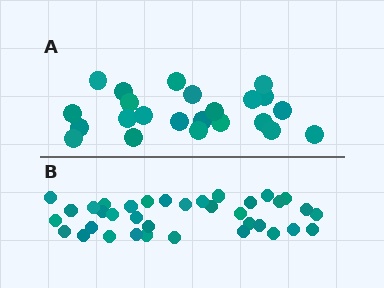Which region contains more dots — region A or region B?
Region B (the bottom region) has more dots.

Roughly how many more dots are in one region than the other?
Region B has approximately 15 more dots than region A.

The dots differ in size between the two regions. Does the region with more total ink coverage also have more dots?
No. Region A has more total ink coverage because its dots are larger, but region B actually contains more individual dots. Total area can be misleading — the number of items is what matters here.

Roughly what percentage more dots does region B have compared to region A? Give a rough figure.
About 55% more.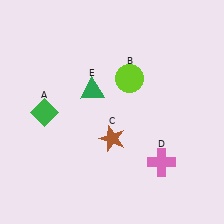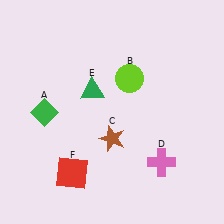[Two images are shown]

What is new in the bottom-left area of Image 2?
A red square (F) was added in the bottom-left area of Image 2.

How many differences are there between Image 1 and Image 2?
There is 1 difference between the two images.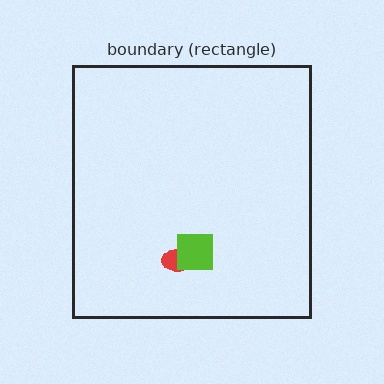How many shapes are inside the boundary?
2 inside, 0 outside.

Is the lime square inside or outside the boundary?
Inside.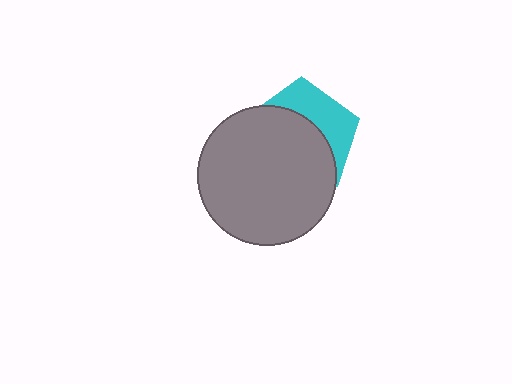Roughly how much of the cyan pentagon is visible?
A small part of it is visible (roughly 36%).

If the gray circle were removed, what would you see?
You would see the complete cyan pentagon.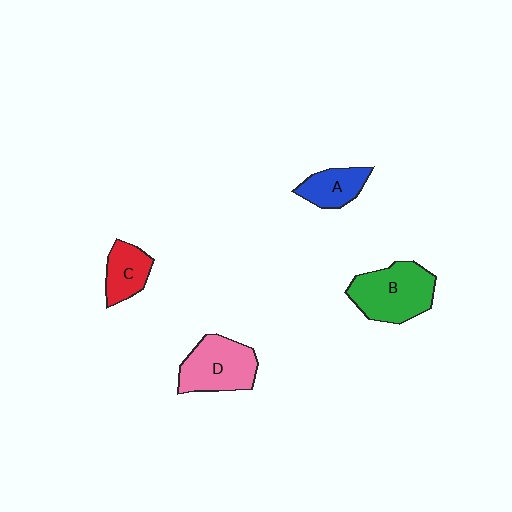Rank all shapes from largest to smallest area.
From largest to smallest: B (green), D (pink), C (red), A (blue).